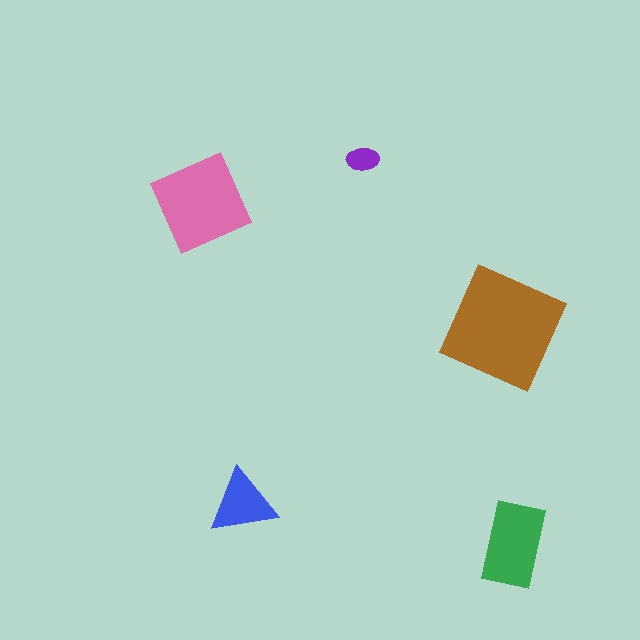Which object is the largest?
The brown square.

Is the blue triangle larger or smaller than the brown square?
Smaller.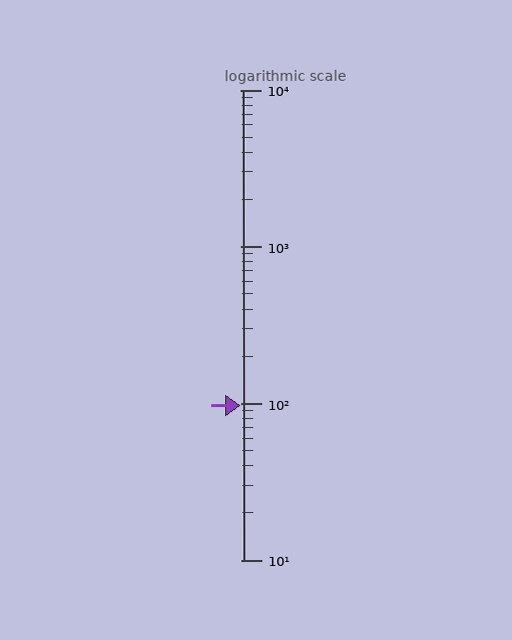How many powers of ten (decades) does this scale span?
The scale spans 3 decades, from 10 to 10000.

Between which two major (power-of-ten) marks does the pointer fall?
The pointer is between 10 and 100.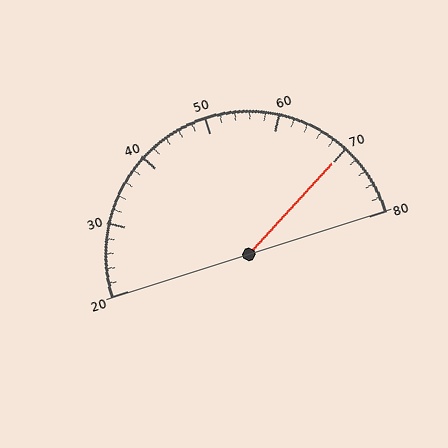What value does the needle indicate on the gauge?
The needle indicates approximately 70.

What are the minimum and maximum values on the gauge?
The gauge ranges from 20 to 80.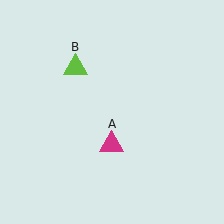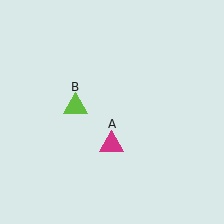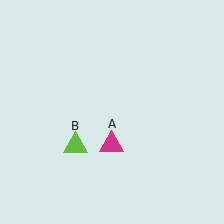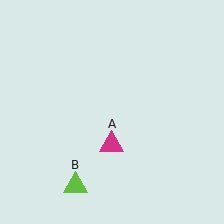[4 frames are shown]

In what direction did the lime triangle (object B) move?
The lime triangle (object B) moved down.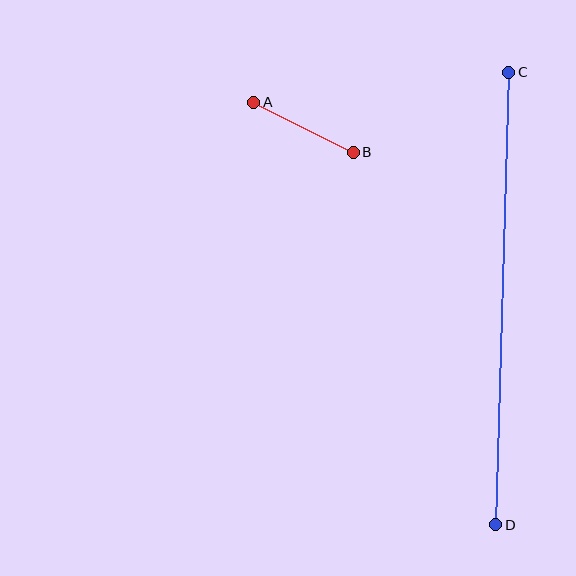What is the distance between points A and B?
The distance is approximately 112 pixels.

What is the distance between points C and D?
The distance is approximately 453 pixels.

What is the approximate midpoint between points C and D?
The midpoint is at approximately (502, 298) pixels.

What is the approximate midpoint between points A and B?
The midpoint is at approximately (303, 127) pixels.